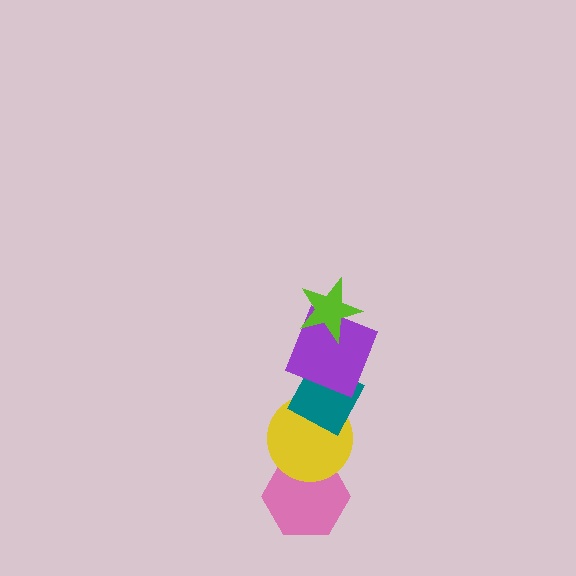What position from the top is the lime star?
The lime star is 1st from the top.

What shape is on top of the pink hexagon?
The yellow circle is on top of the pink hexagon.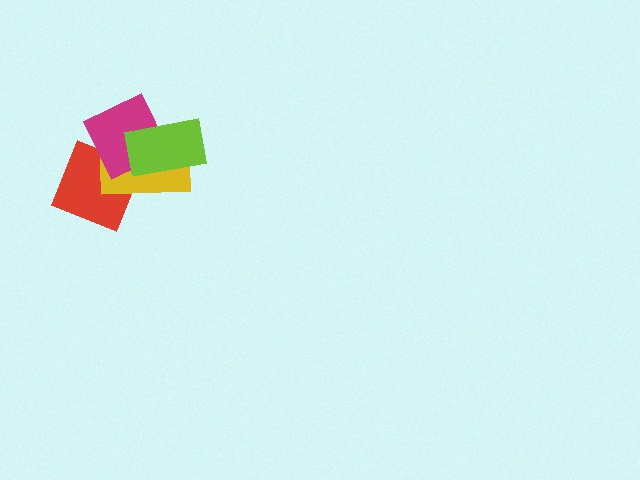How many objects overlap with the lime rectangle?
2 objects overlap with the lime rectangle.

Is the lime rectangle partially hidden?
No, no other shape covers it.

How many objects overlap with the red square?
2 objects overlap with the red square.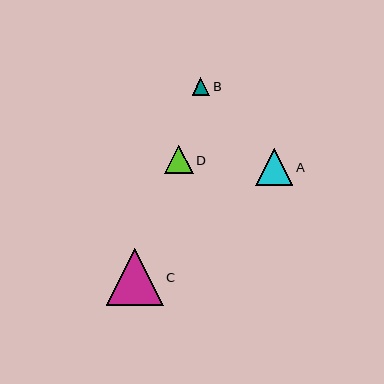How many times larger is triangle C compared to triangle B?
Triangle C is approximately 3.2 times the size of triangle B.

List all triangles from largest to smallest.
From largest to smallest: C, A, D, B.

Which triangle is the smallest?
Triangle B is the smallest with a size of approximately 18 pixels.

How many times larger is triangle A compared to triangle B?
Triangle A is approximately 2.1 times the size of triangle B.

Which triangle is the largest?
Triangle C is the largest with a size of approximately 57 pixels.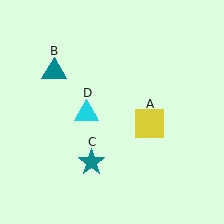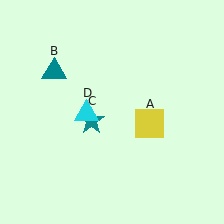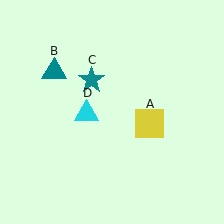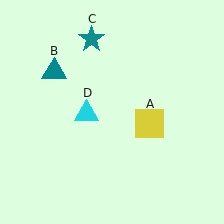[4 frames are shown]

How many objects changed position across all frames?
1 object changed position: teal star (object C).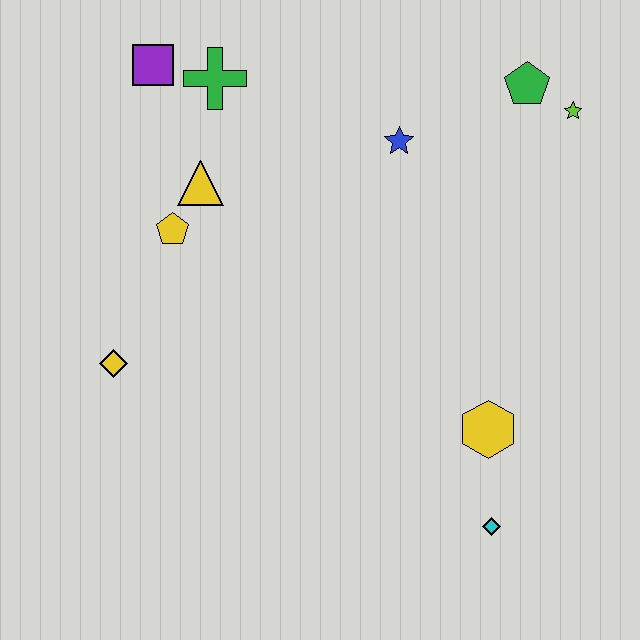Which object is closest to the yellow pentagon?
The yellow triangle is closest to the yellow pentagon.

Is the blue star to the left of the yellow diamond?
No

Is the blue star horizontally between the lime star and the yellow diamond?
Yes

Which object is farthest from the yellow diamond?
The lime star is farthest from the yellow diamond.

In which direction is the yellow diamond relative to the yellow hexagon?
The yellow diamond is to the left of the yellow hexagon.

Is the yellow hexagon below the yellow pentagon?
Yes